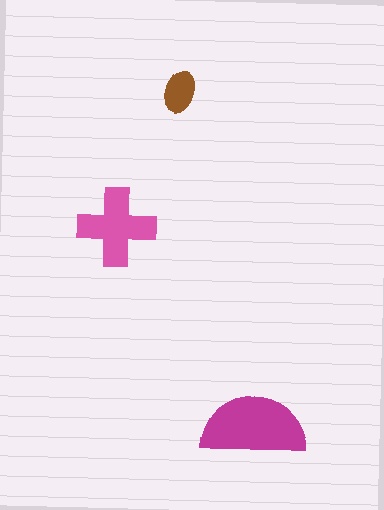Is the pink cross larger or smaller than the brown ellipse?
Larger.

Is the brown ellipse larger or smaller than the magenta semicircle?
Smaller.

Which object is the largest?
The magenta semicircle.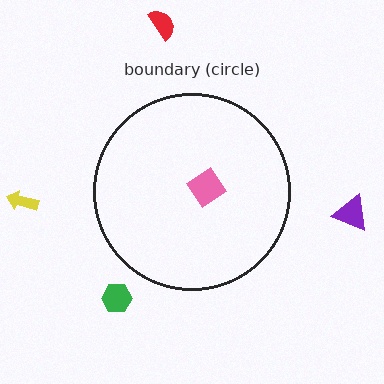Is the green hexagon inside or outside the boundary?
Outside.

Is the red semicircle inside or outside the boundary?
Outside.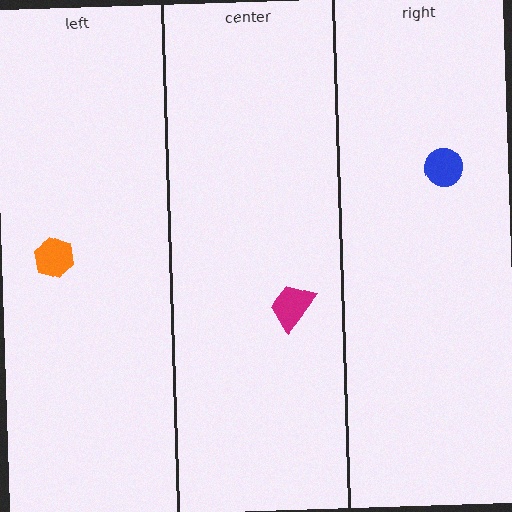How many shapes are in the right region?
1.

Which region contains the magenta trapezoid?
The center region.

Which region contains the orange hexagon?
The left region.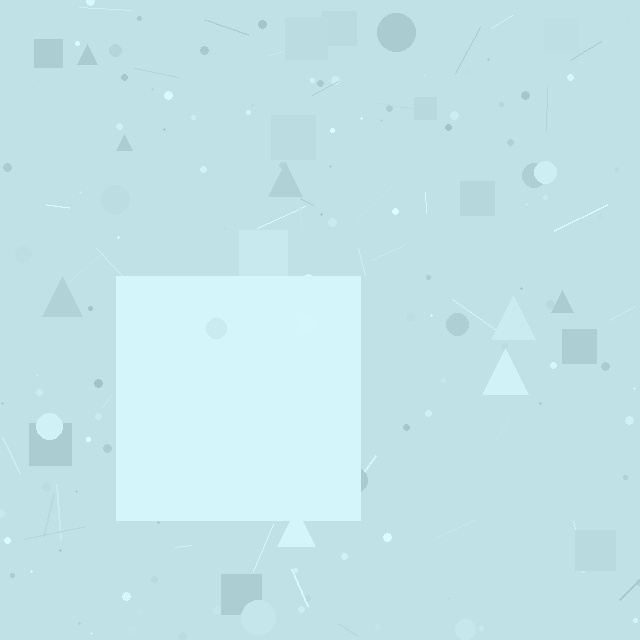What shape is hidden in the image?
A square is hidden in the image.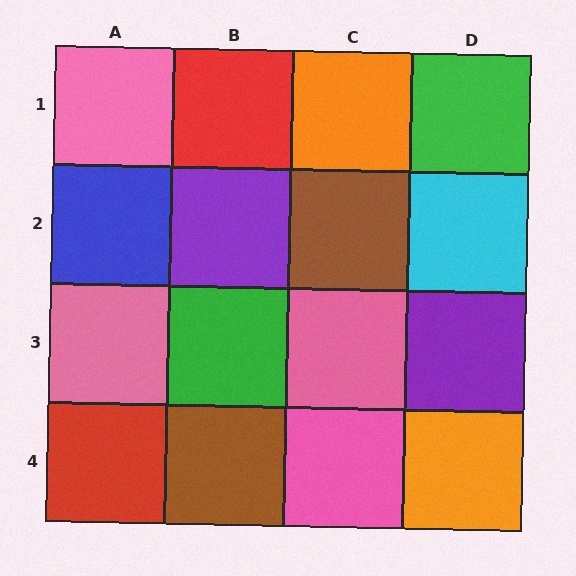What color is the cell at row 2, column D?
Cyan.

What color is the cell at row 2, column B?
Purple.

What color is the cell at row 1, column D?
Green.